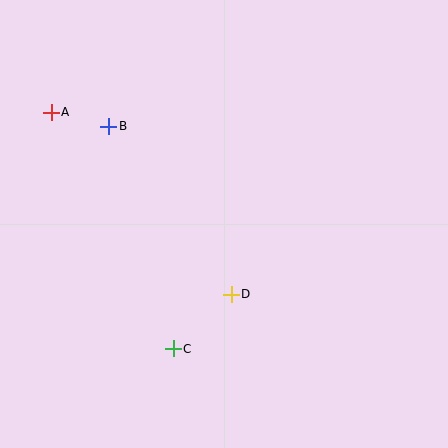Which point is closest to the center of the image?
Point D at (231, 294) is closest to the center.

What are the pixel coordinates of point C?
Point C is at (173, 349).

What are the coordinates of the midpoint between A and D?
The midpoint between A and D is at (141, 203).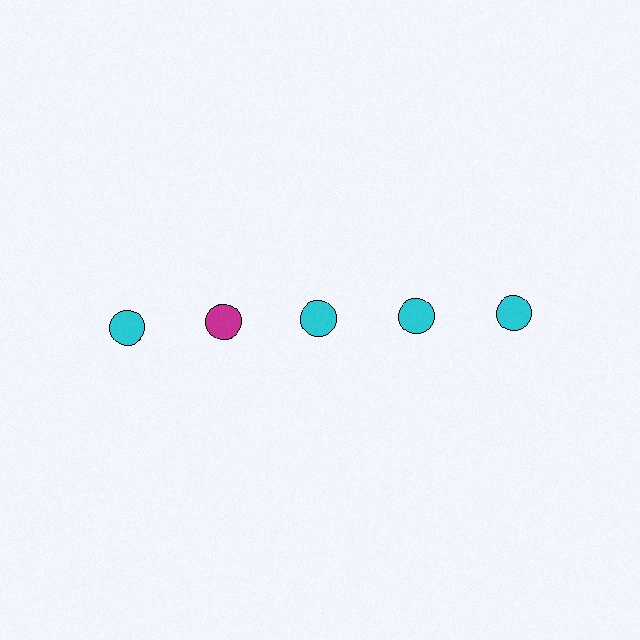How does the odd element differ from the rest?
It has a different color: magenta instead of cyan.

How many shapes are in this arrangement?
There are 5 shapes arranged in a grid pattern.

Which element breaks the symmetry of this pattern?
The magenta circle in the top row, second from left column breaks the symmetry. All other shapes are cyan circles.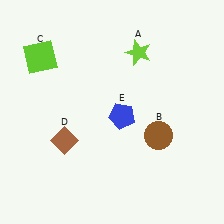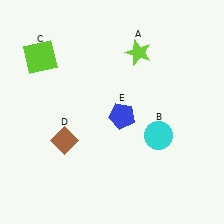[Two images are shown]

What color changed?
The circle (B) changed from brown in Image 1 to cyan in Image 2.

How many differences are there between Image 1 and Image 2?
There is 1 difference between the two images.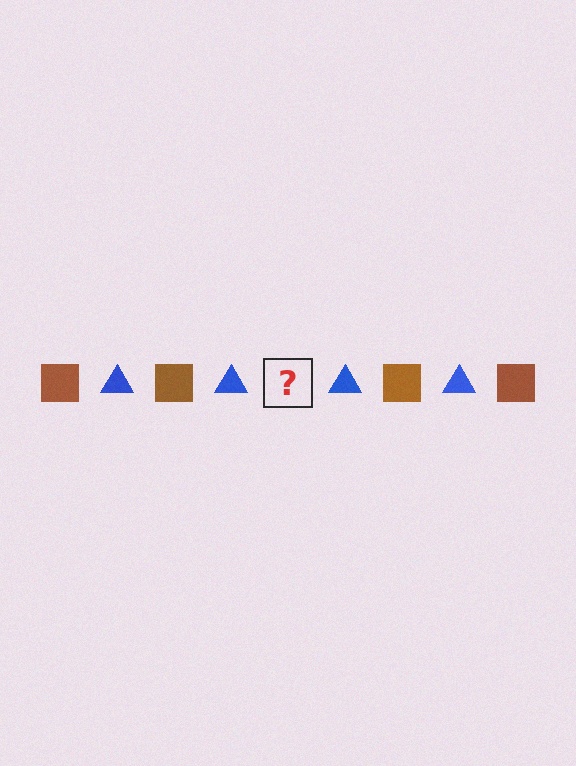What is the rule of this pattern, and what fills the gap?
The rule is that the pattern alternates between brown square and blue triangle. The gap should be filled with a brown square.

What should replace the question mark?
The question mark should be replaced with a brown square.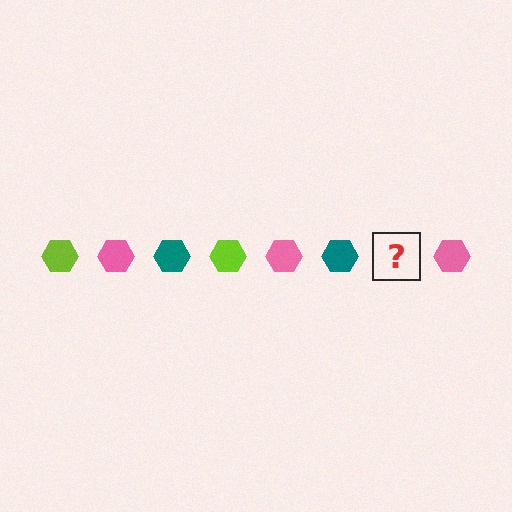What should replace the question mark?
The question mark should be replaced with a lime hexagon.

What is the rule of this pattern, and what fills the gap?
The rule is that the pattern cycles through lime, pink, teal hexagons. The gap should be filled with a lime hexagon.